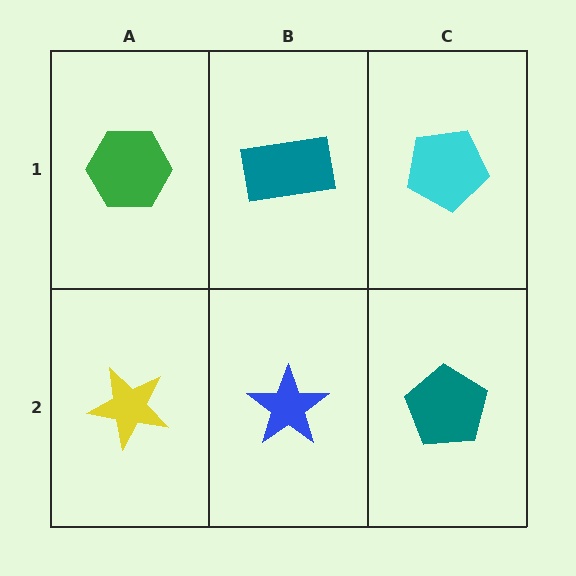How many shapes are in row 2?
3 shapes.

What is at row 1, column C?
A cyan pentagon.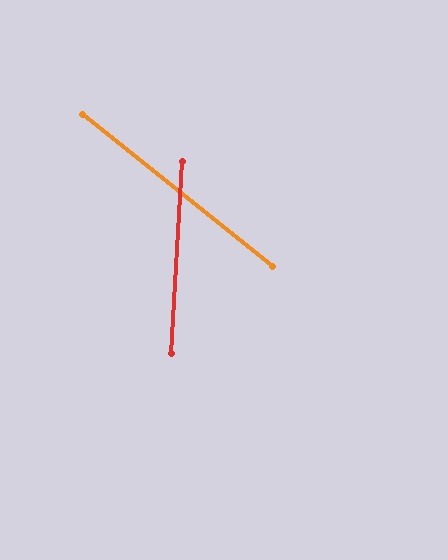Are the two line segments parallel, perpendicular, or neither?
Neither parallel nor perpendicular — they differ by about 55°.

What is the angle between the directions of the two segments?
Approximately 55 degrees.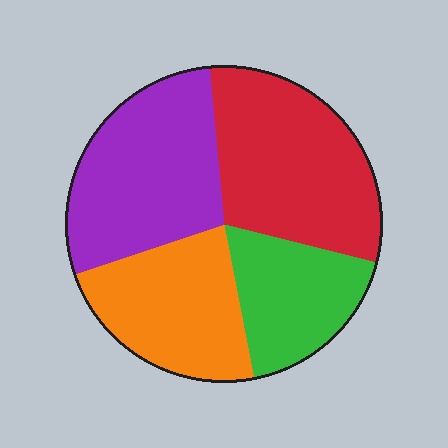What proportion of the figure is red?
Red takes up about one third (1/3) of the figure.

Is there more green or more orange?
Orange.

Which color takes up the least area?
Green, at roughly 20%.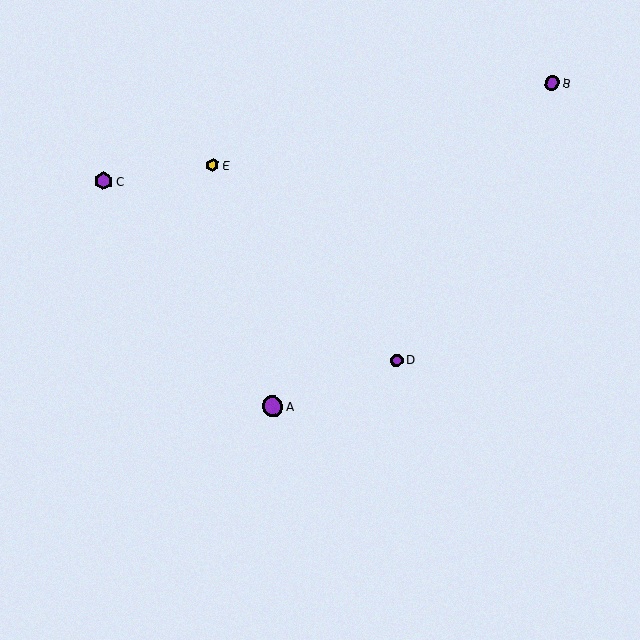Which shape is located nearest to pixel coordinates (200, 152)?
The yellow hexagon (labeled E) at (213, 165) is nearest to that location.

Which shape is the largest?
The purple circle (labeled A) is the largest.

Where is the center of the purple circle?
The center of the purple circle is at (272, 406).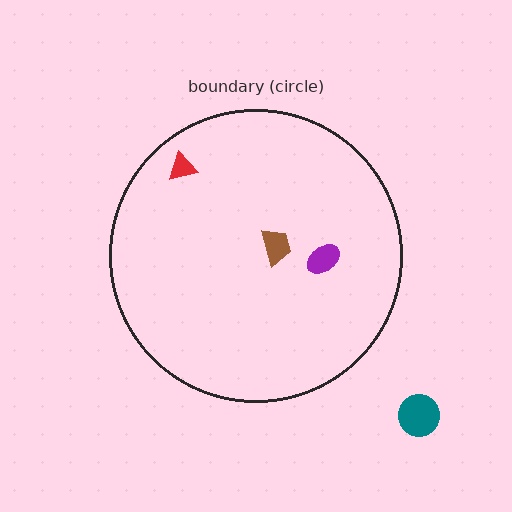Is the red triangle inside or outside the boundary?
Inside.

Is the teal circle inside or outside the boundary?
Outside.